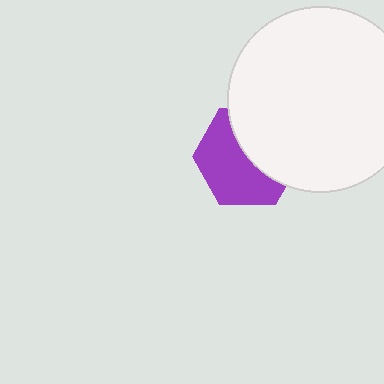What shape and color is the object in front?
The object in front is a white circle.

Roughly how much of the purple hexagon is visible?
About half of it is visible (roughly 55%).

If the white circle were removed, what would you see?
You would see the complete purple hexagon.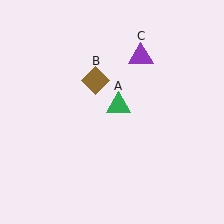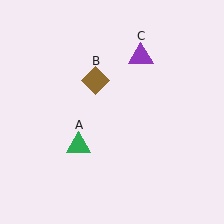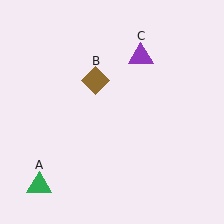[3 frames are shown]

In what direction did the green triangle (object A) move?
The green triangle (object A) moved down and to the left.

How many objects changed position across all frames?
1 object changed position: green triangle (object A).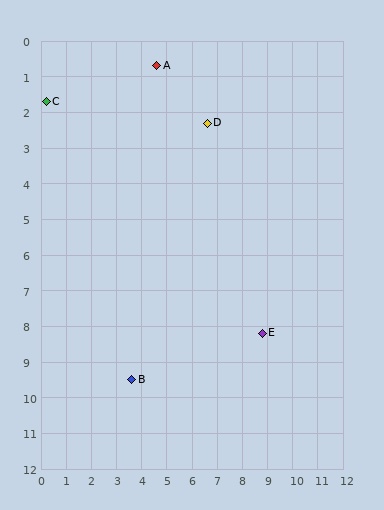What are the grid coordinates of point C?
Point C is at approximately (0.2, 1.7).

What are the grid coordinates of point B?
Point B is at approximately (3.6, 9.5).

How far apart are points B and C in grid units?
Points B and C are about 8.5 grid units apart.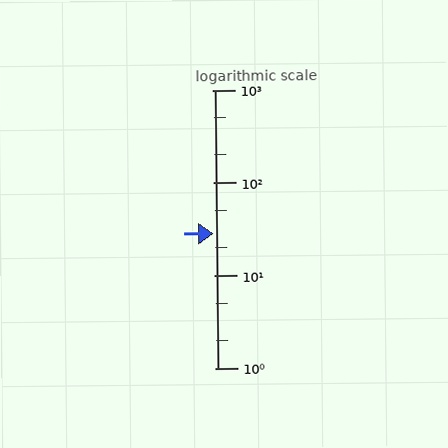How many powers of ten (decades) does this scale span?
The scale spans 3 decades, from 1 to 1000.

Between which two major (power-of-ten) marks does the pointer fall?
The pointer is between 10 and 100.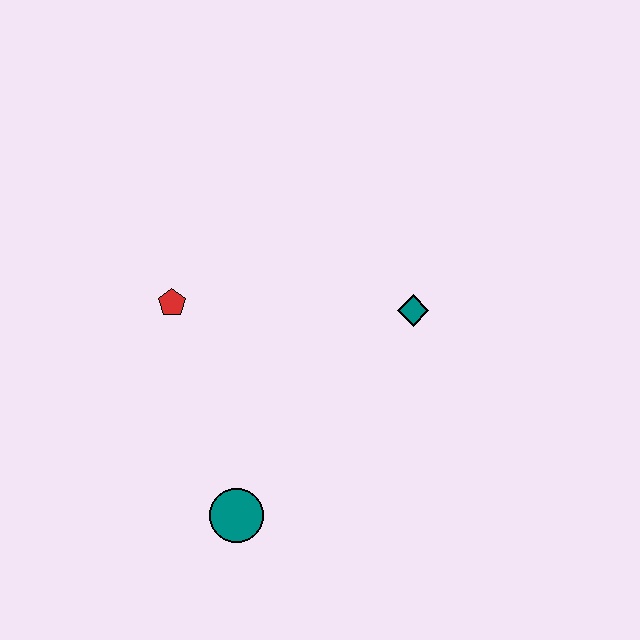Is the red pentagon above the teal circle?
Yes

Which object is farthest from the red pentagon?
The teal diamond is farthest from the red pentagon.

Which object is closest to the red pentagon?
The teal circle is closest to the red pentagon.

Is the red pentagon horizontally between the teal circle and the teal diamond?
No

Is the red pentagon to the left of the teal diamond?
Yes